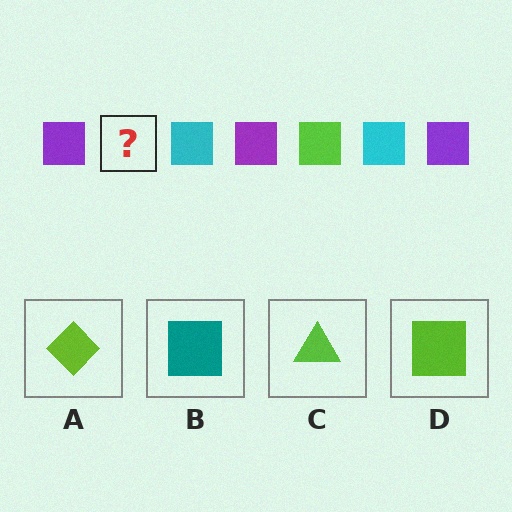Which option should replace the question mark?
Option D.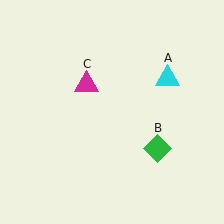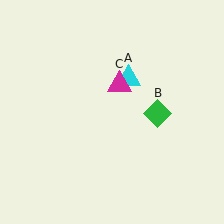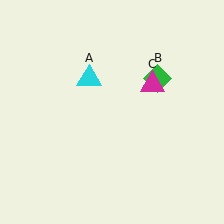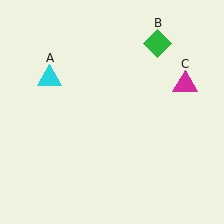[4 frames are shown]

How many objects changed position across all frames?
3 objects changed position: cyan triangle (object A), green diamond (object B), magenta triangle (object C).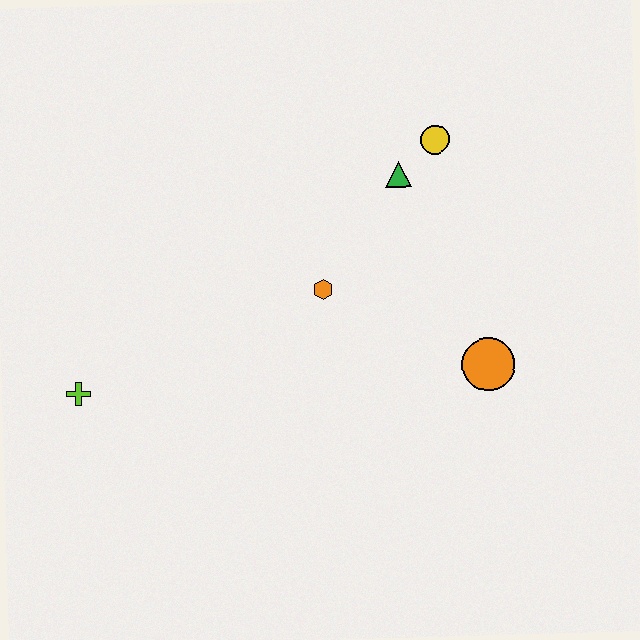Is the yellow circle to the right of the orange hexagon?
Yes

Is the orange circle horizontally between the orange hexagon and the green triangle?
No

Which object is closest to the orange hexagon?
The green triangle is closest to the orange hexagon.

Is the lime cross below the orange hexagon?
Yes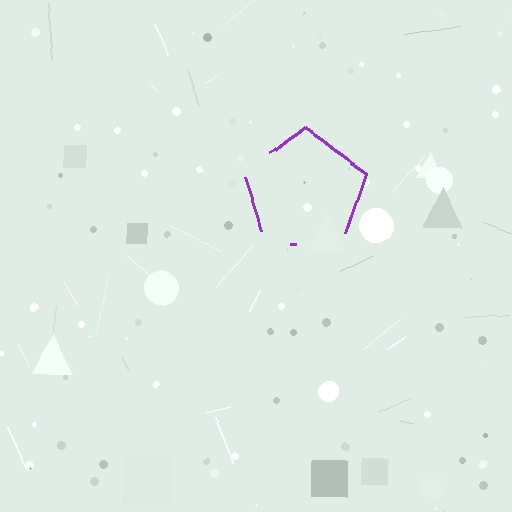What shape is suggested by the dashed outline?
The dashed outline suggests a pentagon.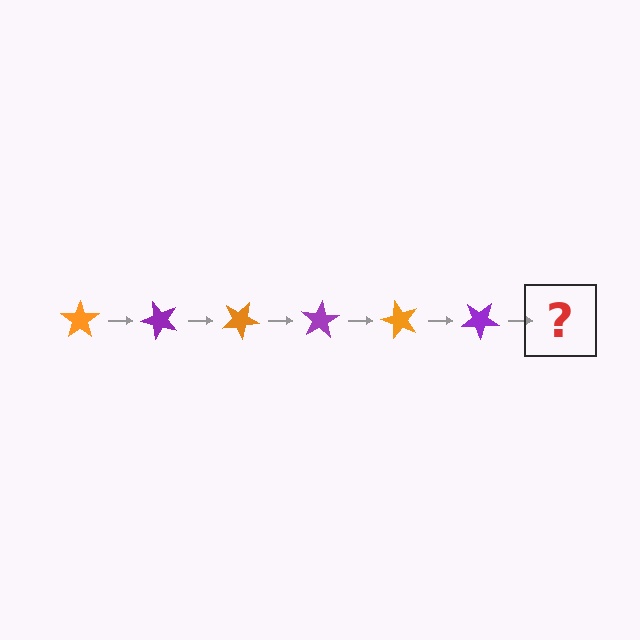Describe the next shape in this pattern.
It should be an orange star, rotated 300 degrees from the start.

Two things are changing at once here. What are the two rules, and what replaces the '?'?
The two rules are that it rotates 50 degrees each step and the color cycles through orange and purple. The '?' should be an orange star, rotated 300 degrees from the start.